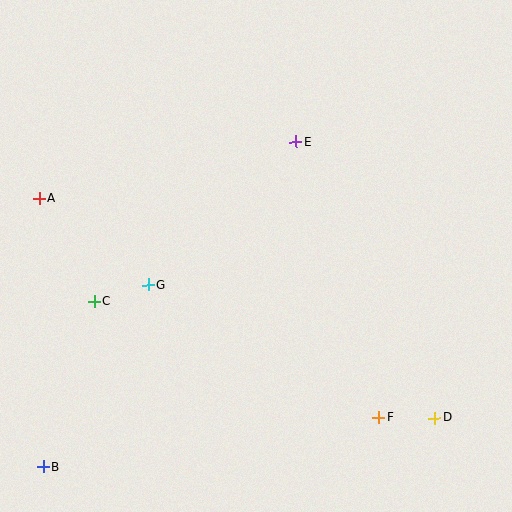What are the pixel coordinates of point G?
Point G is at (148, 285).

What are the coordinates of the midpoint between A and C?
The midpoint between A and C is at (67, 250).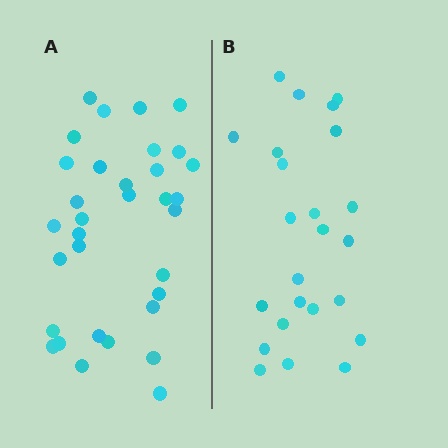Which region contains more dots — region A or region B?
Region A (the left region) has more dots.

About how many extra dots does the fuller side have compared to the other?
Region A has roughly 8 or so more dots than region B.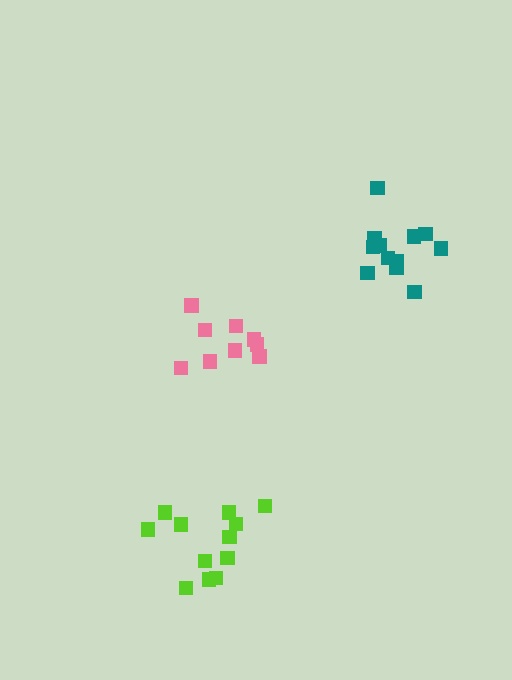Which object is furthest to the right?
The teal cluster is rightmost.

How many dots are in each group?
Group 1: 12 dots, Group 2: 9 dots, Group 3: 12 dots (33 total).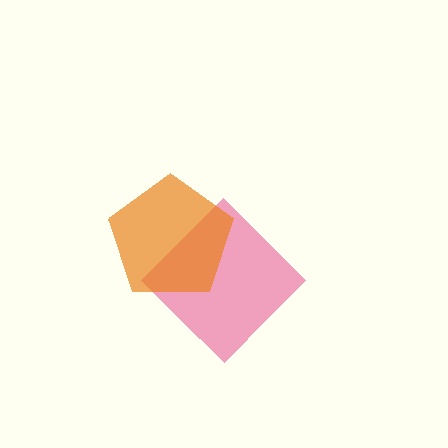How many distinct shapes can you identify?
There are 2 distinct shapes: a pink diamond, an orange pentagon.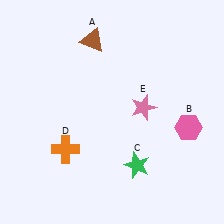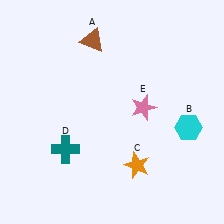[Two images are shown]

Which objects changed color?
B changed from pink to cyan. C changed from green to orange. D changed from orange to teal.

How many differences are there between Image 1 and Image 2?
There are 3 differences between the two images.